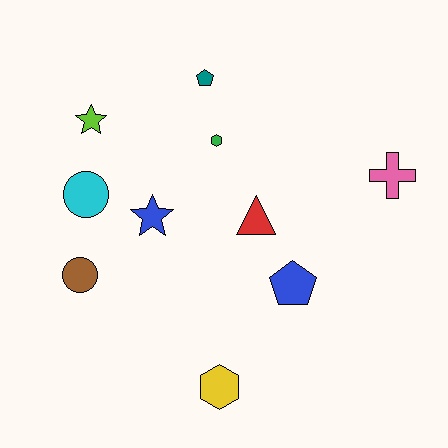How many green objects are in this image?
There is 1 green object.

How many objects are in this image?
There are 10 objects.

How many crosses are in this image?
There is 1 cross.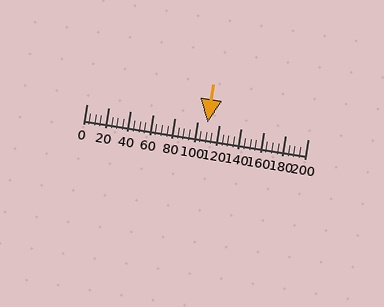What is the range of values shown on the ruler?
The ruler shows values from 0 to 200.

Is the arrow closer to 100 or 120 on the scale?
The arrow is closer to 100.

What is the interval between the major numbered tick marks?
The major tick marks are spaced 20 units apart.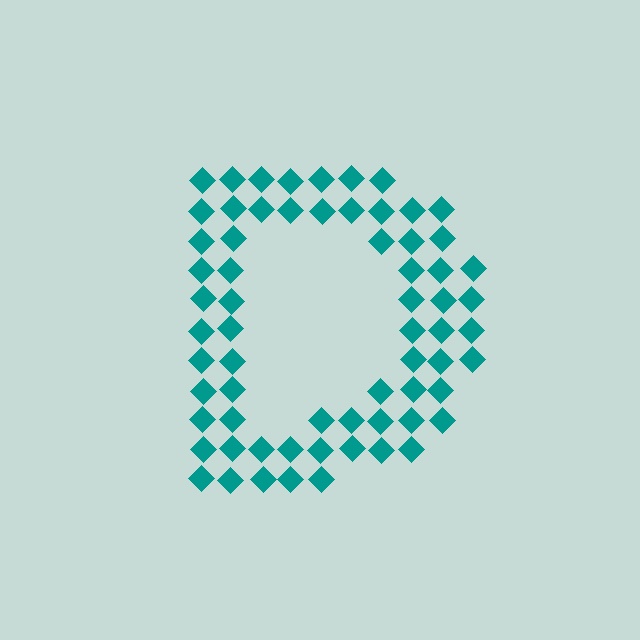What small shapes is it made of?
It is made of small diamonds.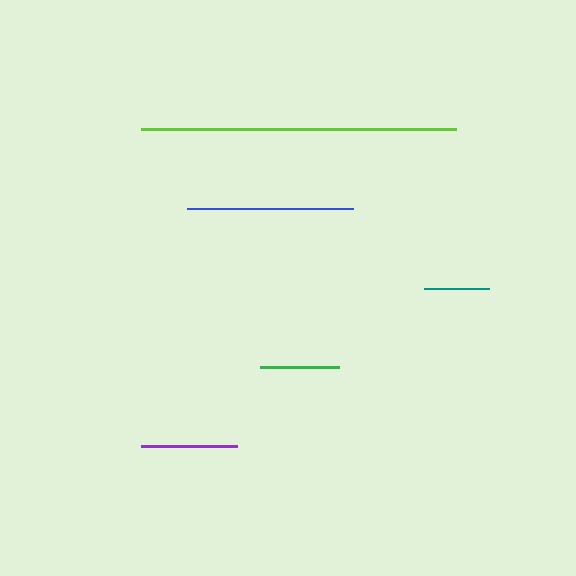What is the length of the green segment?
The green segment is approximately 79 pixels long.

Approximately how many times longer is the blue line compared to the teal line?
The blue line is approximately 2.6 times the length of the teal line.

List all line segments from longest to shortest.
From longest to shortest: lime, blue, purple, green, teal.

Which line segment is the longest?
The lime line is the longest at approximately 315 pixels.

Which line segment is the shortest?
The teal line is the shortest at approximately 65 pixels.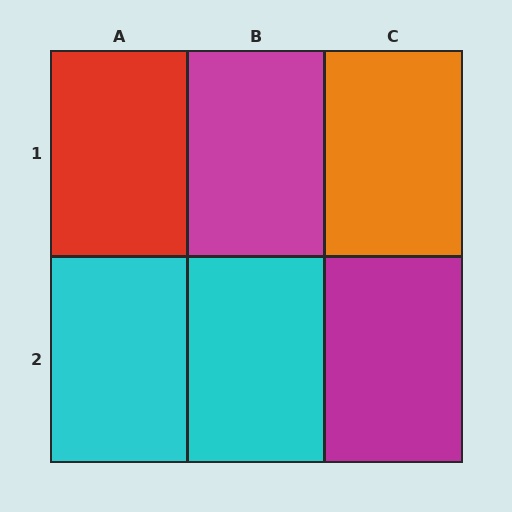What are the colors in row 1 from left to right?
Red, magenta, orange.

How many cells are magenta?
2 cells are magenta.